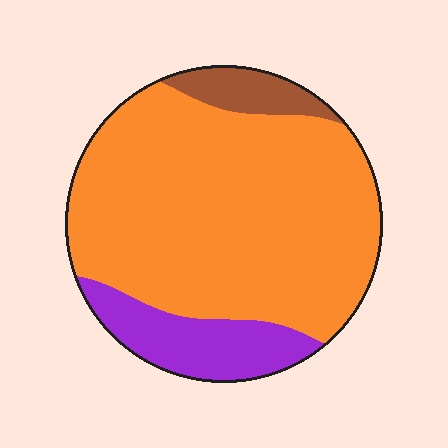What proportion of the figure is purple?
Purple covers around 15% of the figure.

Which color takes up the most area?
Orange, at roughly 75%.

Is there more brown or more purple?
Purple.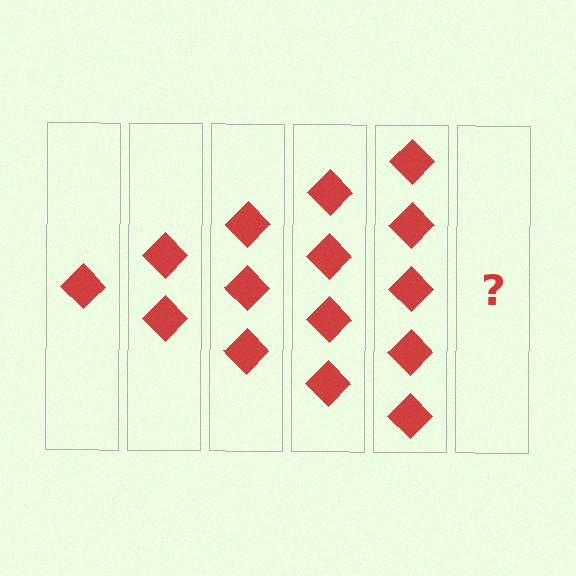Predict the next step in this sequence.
The next step is 6 diamonds.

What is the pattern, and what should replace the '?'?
The pattern is that each step adds one more diamond. The '?' should be 6 diamonds.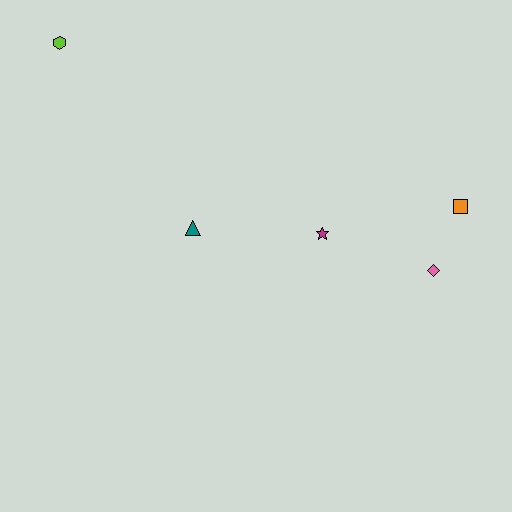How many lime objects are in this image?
There is 1 lime object.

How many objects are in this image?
There are 5 objects.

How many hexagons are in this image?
There is 1 hexagon.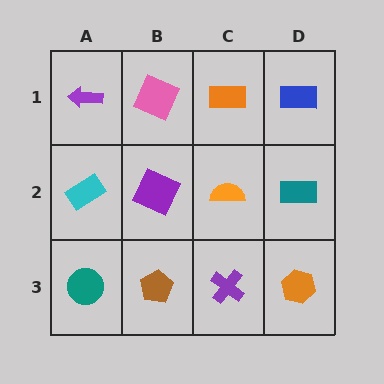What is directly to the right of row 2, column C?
A teal rectangle.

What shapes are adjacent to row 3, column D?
A teal rectangle (row 2, column D), a purple cross (row 3, column C).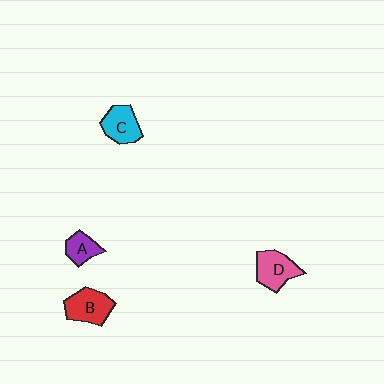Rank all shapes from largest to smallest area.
From largest to smallest: B (red), D (pink), C (cyan), A (purple).